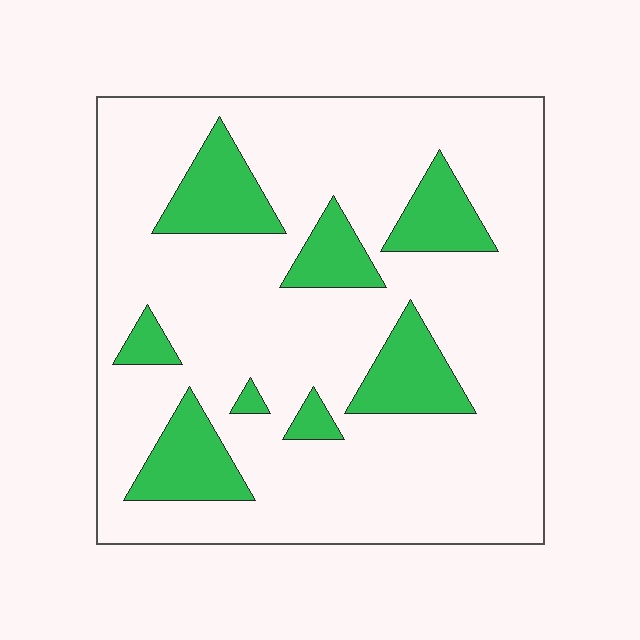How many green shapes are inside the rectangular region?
8.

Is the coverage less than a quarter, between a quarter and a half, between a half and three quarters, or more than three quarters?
Less than a quarter.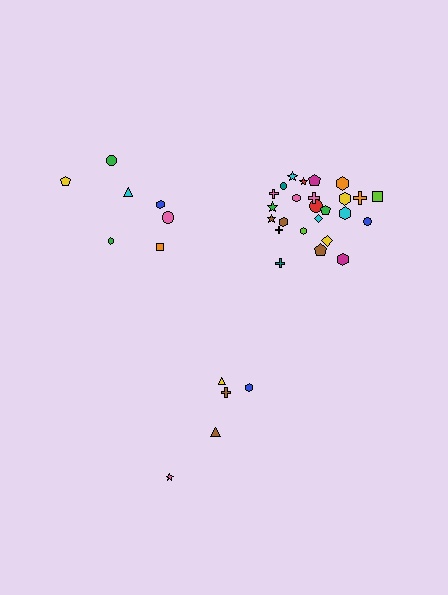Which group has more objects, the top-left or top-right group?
The top-right group.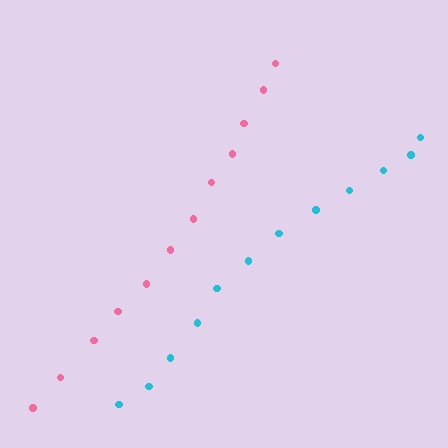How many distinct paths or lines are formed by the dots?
There are 2 distinct paths.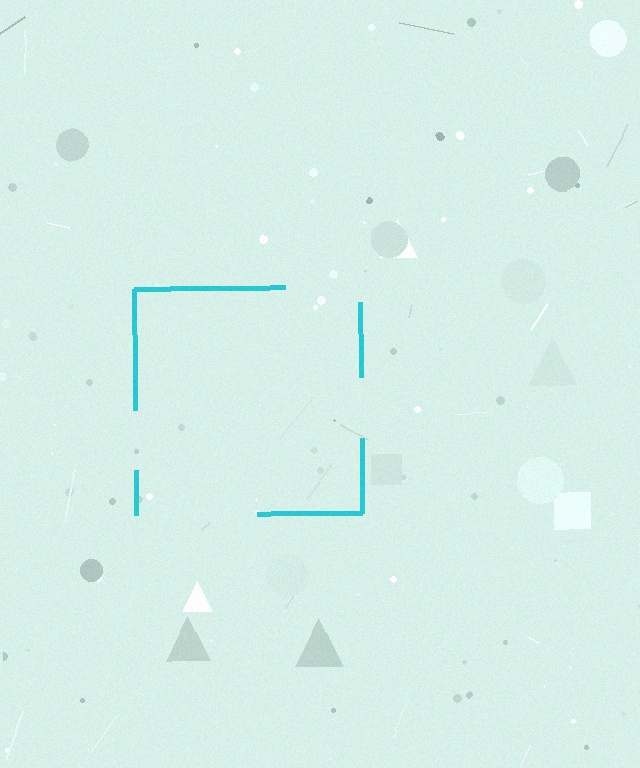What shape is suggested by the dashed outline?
The dashed outline suggests a square.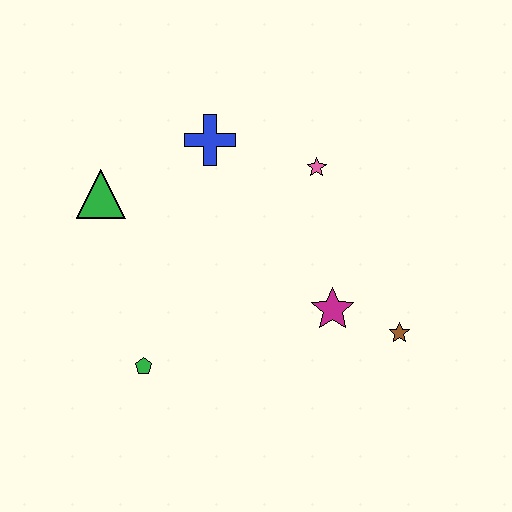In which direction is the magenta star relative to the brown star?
The magenta star is to the left of the brown star.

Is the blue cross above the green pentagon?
Yes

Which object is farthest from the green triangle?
The brown star is farthest from the green triangle.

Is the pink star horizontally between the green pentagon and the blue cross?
No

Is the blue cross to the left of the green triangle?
No